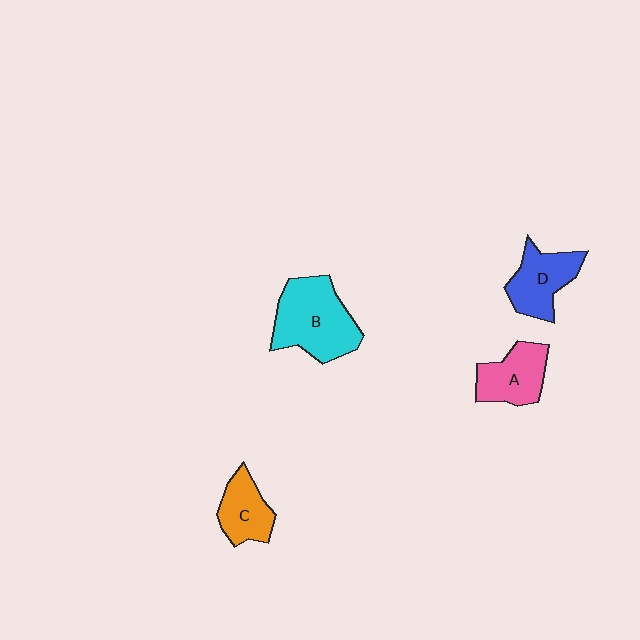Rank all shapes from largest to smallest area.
From largest to smallest: B (cyan), D (blue), A (pink), C (orange).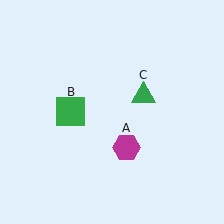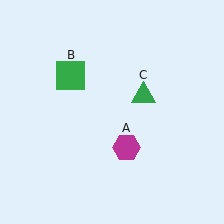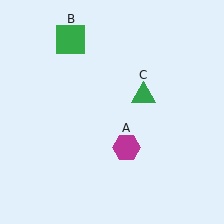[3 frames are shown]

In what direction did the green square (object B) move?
The green square (object B) moved up.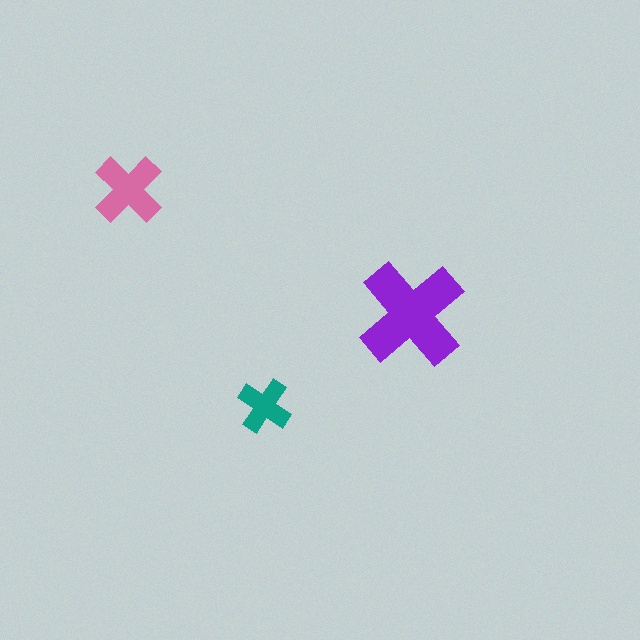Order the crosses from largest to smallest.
the purple one, the pink one, the teal one.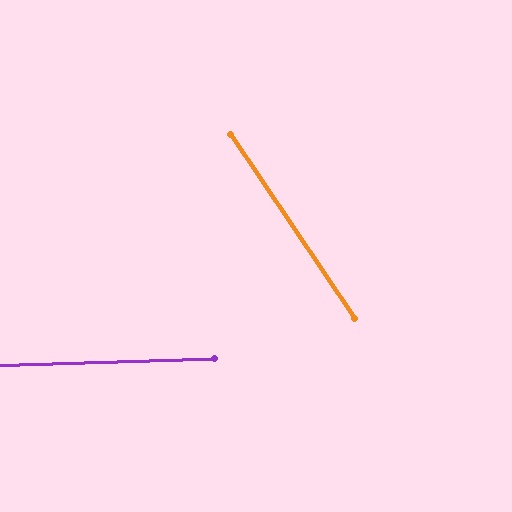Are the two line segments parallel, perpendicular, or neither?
Neither parallel nor perpendicular — they differ by about 58°.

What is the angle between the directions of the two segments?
Approximately 58 degrees.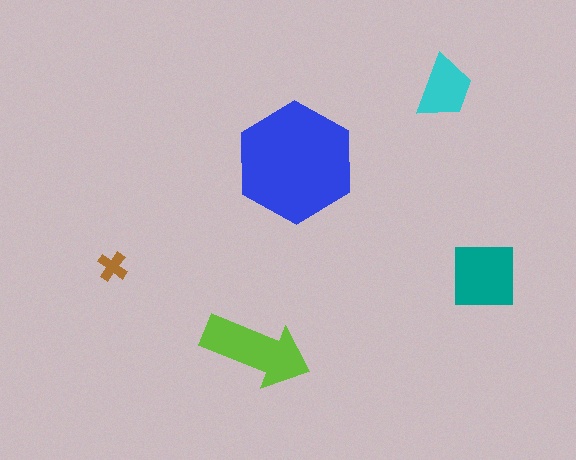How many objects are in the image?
There are 5 objects in the image.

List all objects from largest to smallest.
The blue hexagon, the lime arrow, the teal square, the cyan trapezoid, the brown cross.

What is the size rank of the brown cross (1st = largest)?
5th.